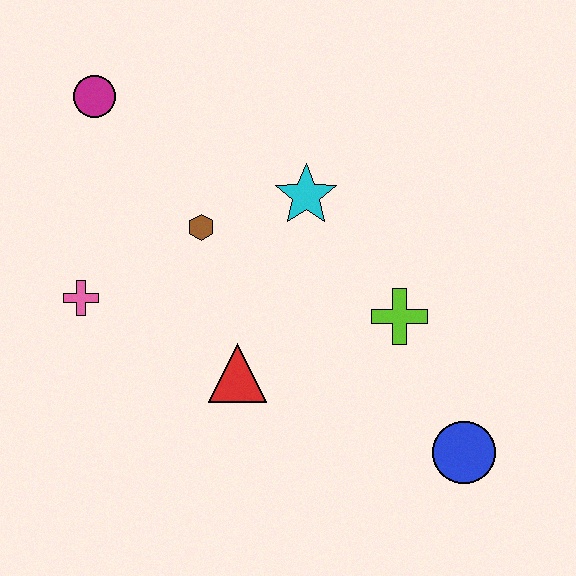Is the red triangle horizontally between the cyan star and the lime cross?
No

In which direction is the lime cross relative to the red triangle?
The lime cross is to the right of the red triangle.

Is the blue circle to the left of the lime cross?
No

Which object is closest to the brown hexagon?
The cyan star is closest to the brown hexagon.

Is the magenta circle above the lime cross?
Yes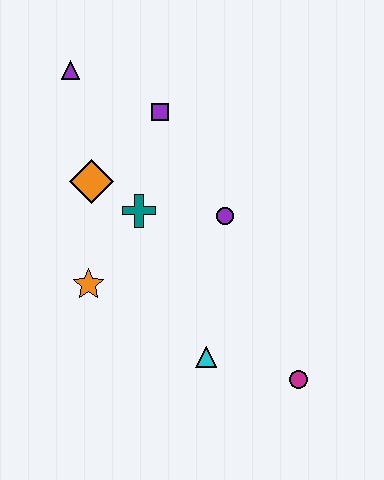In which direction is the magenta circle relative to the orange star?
The magenta circle is to the right of the orange star.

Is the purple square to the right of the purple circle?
No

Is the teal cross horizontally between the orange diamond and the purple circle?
Yes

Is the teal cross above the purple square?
No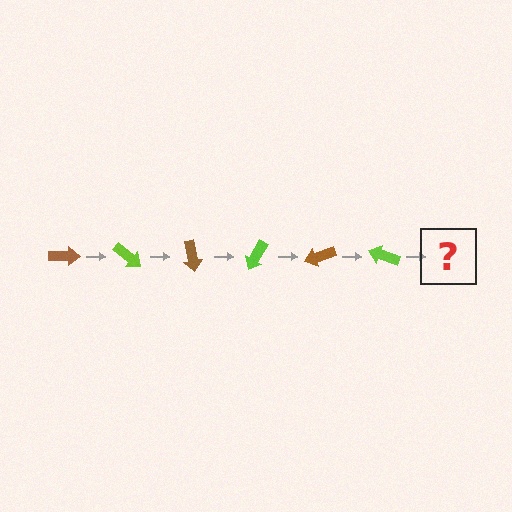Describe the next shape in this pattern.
It should be a brown arrow, rotated 240 degrees from the start.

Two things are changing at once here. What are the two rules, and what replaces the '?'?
The two rules are that it rotates 40 degrees each step and the color cycles through brown and lime. The '?' should be a brown arrow, rotated 240 degrees from the start.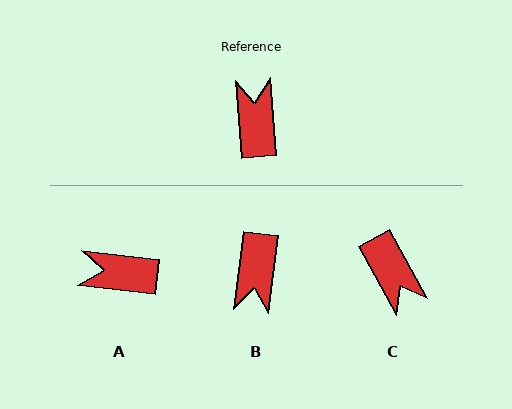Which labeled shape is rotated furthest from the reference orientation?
B, about 168 degrees away.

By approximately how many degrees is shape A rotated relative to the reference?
Approximately 78 degrees counter-clockwise.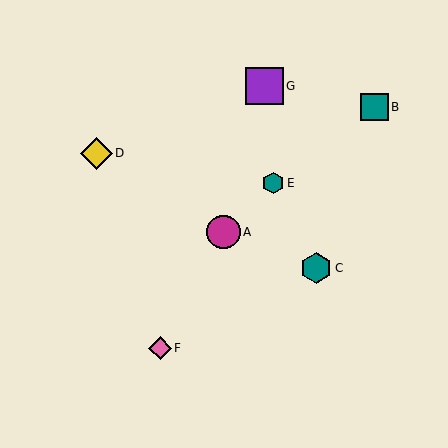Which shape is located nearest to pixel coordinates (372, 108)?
The teal square (labeled B) at (374, 107) is nearest to that location.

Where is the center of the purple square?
The center of the purple square is at (265, 86).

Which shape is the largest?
The purple square (labeled G) is the largest.